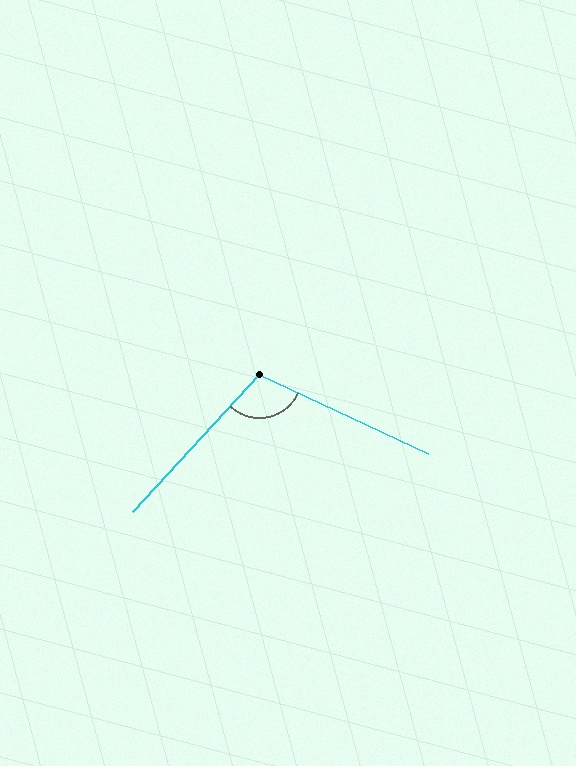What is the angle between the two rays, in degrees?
Approximately 108 degrees.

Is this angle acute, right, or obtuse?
It is obtuse.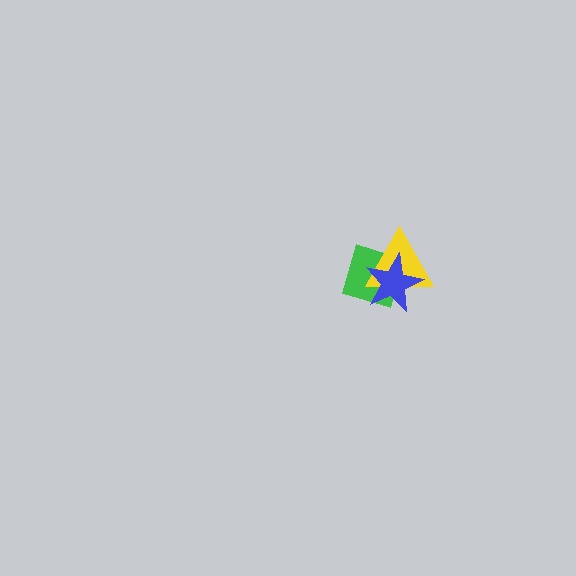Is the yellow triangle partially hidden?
Yes, it is partially covered by another shape.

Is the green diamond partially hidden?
Yes, it is partially covered by another shape.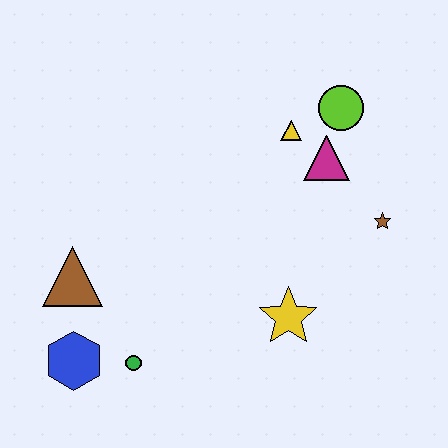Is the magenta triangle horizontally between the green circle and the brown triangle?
No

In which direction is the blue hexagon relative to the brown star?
The blue hexagon is to the left of the brown star.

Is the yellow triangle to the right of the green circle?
Yes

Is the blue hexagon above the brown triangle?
No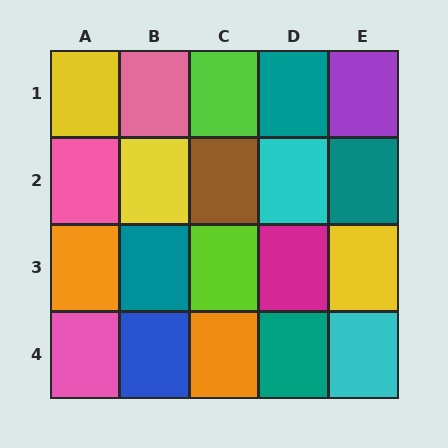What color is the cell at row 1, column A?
Yellow.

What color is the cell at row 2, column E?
Teal.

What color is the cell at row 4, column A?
Pink.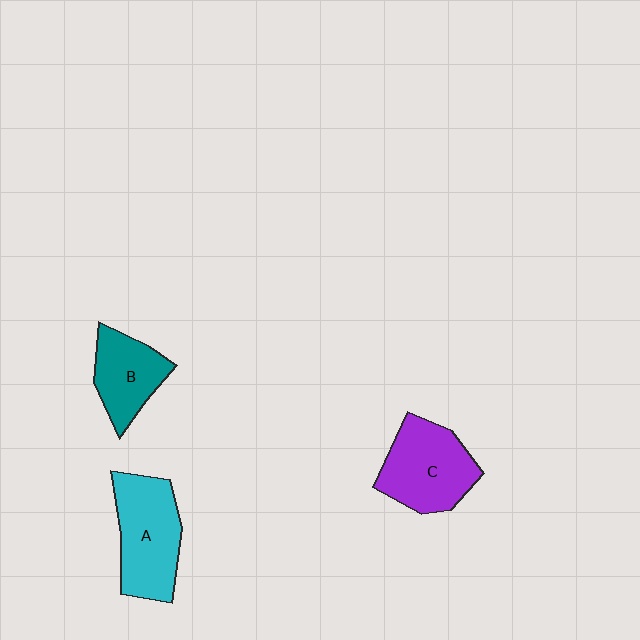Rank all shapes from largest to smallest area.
From largest to smallest: A (cyan), C (purple), B (teal).